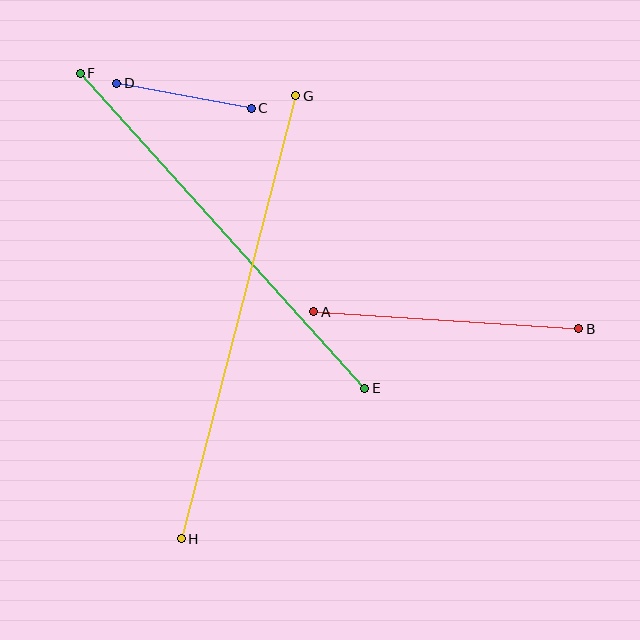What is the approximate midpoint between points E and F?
The midpoint is at approximately (222, 231) pixels.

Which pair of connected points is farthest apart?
Points G and H are farthest apart.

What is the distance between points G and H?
The distance is approximately 457 pixels.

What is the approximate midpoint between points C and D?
The midpoint is at approximately (184, 96) pixels.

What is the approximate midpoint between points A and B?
The midpoint is at approximately (446, 320) pixels.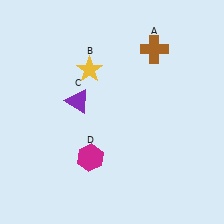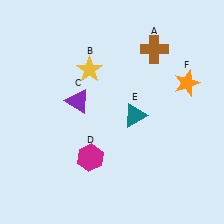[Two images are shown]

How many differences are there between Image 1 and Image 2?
There are 2 differences between the two images.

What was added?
A teal triangle (E), an orange star (F) were added in Image 2.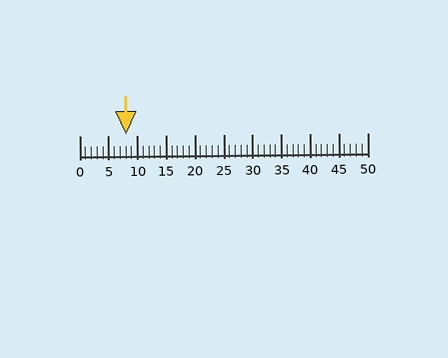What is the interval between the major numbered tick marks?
The major tick marks are spaced 5 units apart.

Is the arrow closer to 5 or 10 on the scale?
The arrow is closer to 10.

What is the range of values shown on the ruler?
The ruler shows values from 0 to 50.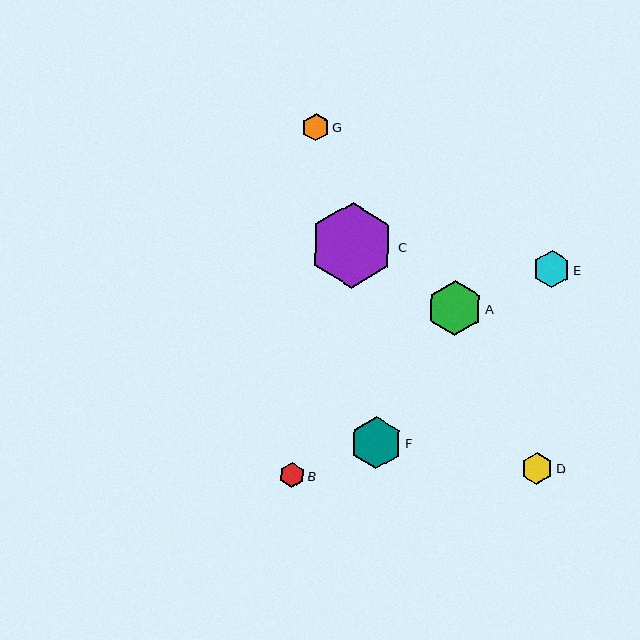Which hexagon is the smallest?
Hexagon B is the smallest with a size of approximately 25 pixels.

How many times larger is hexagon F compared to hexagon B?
Hexagon F is approximately 2.1 times the size of hexagon B.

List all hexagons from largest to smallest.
From largest to smallest: C, A, F, E, D, G, B.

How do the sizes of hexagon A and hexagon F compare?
Hexagon A and hexagon F are approximately the same size.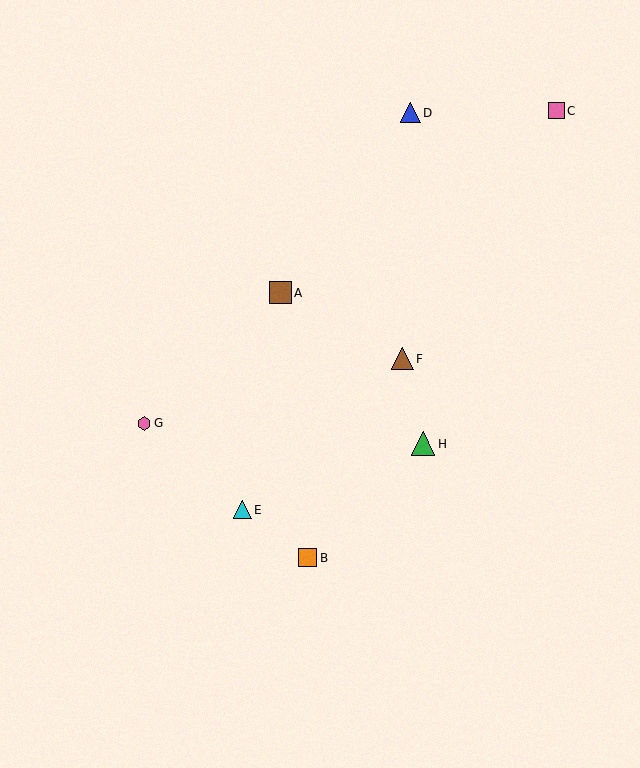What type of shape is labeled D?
Shape D is a blue triangle.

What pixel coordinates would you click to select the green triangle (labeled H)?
Click at (423, 444) to select the green triangle H.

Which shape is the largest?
The green triangle (labeled H) is the largest.